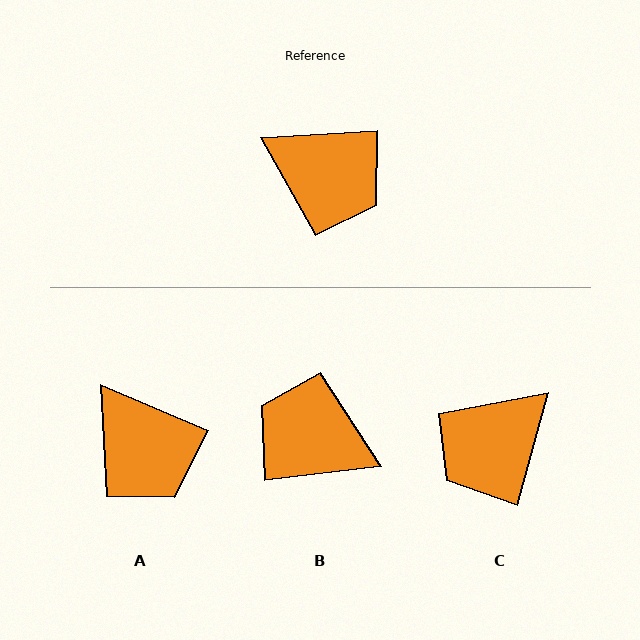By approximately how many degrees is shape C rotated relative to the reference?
Approximately 109 degrees clockwise.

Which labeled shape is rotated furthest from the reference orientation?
B, about 176 degrees away.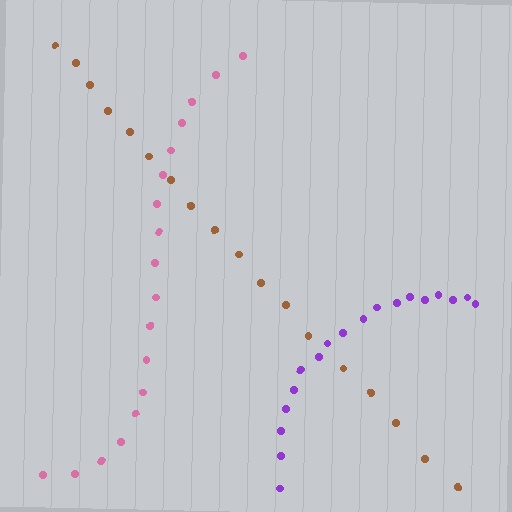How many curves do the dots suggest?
There are 3 distinct paths.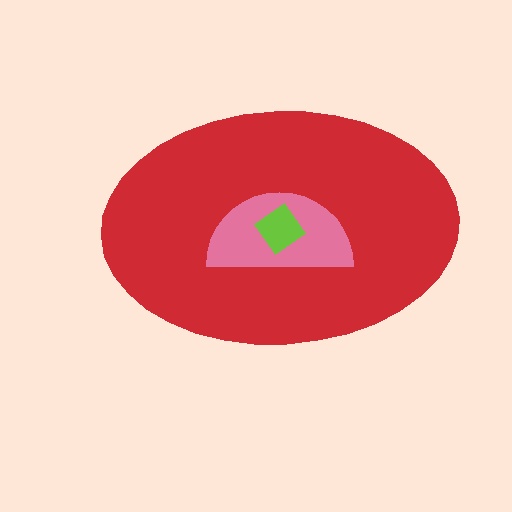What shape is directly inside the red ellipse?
The pink semicircle.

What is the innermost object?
The lime diamond.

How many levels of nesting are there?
3.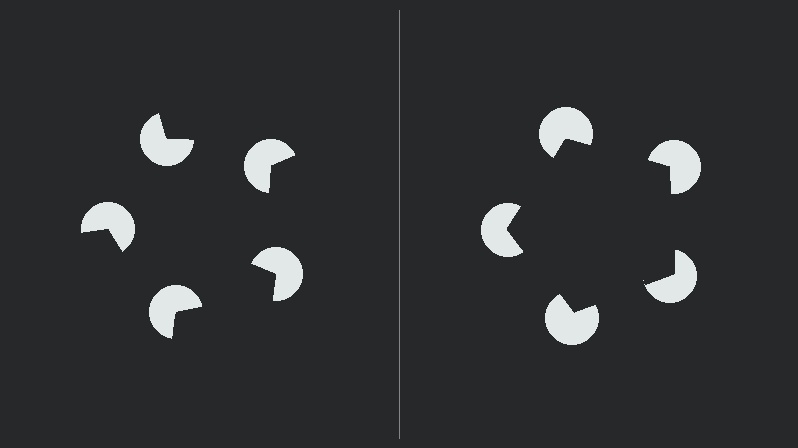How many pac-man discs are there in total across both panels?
10 — 5 on each side.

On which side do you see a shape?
An illusory pentagon appears on the right side. On the left side the wedge cuts are rotated, so no coherent shape forms.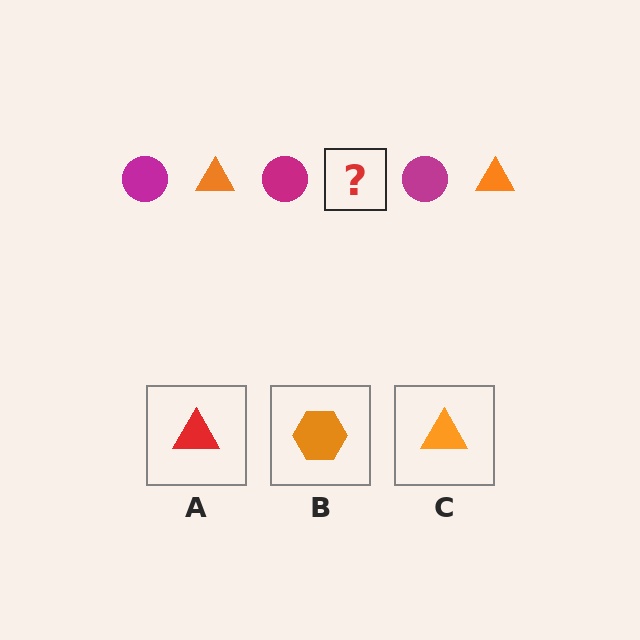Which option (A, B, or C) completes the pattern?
C.